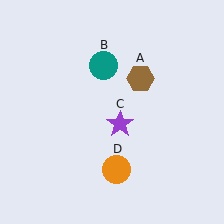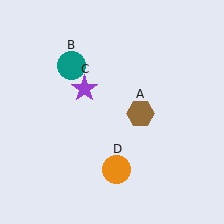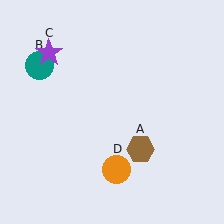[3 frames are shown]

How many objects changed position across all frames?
3 objects changed position: brown hexagon (object A), teal circle (object B), purple star (object C).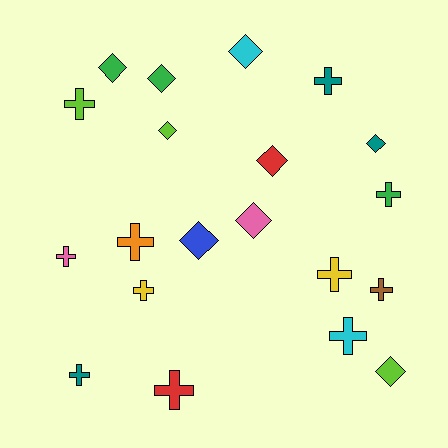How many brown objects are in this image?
There is 1 brown object.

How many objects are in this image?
There are 20 objects.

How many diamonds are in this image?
There are 9 diamonds.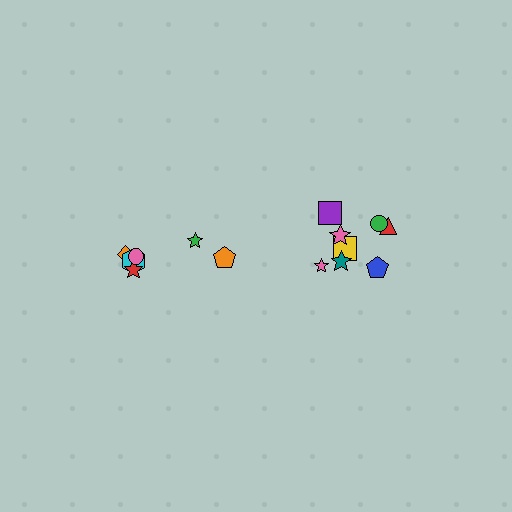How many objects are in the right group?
There are 8 objects.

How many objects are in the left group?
There are 6 objects.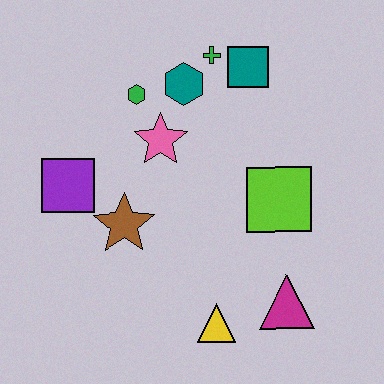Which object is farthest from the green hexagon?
The magenta triangle is farthest from the green hexagon.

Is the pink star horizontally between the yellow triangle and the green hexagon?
Yes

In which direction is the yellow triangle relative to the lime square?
The yellow triangle is below the lime square.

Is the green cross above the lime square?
Yes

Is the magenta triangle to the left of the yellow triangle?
No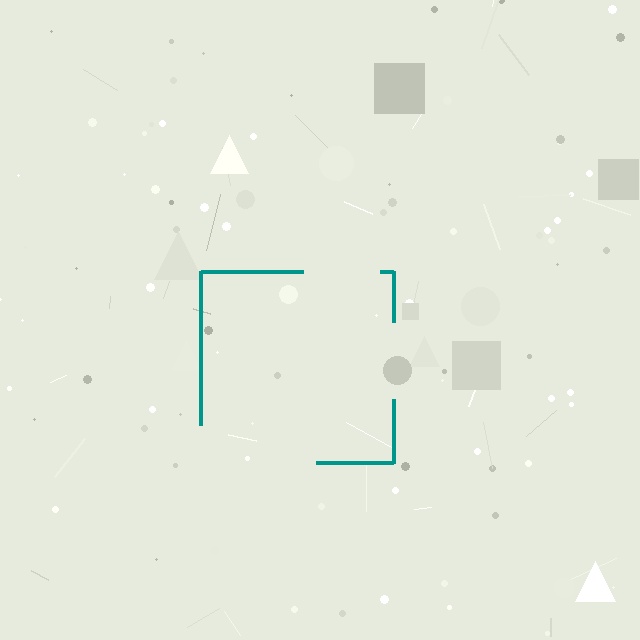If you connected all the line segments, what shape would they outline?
They would outline a square.